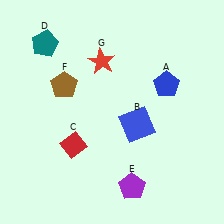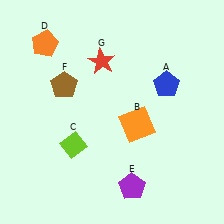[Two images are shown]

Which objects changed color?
B changed from blue to orange. C changed from red to lime. D changed from teal to orange.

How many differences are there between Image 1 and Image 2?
There are 3 differences between the two images.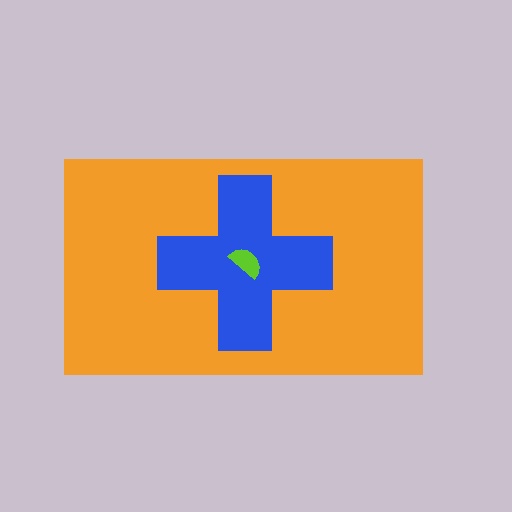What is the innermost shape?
The lime semicircle.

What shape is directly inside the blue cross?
The lime semicircle.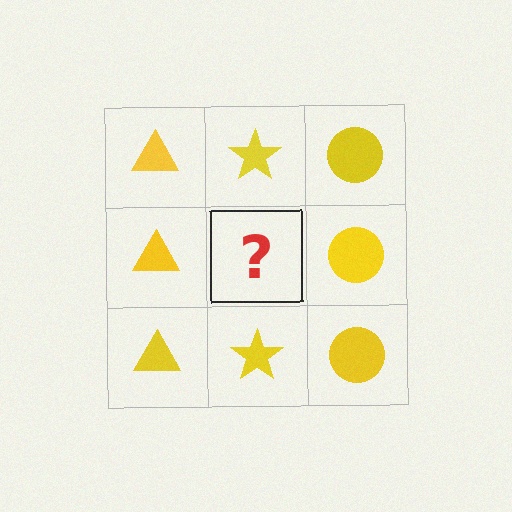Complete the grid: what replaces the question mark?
The question mark should be replaced with a yellow star.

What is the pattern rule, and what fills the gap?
The rule is that each column has a consistent shape. The gap should be filled with a yellow star.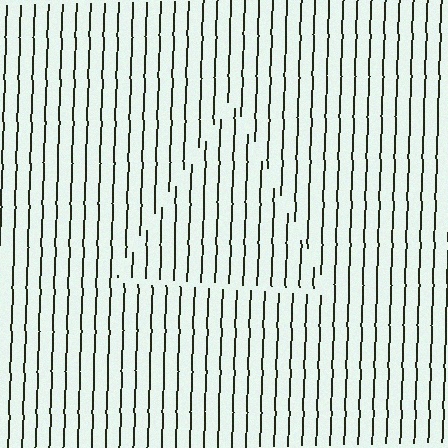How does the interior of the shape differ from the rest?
The interior of the shape contains the same grating, shifted by half a period — the contour is defined by the phase discontinuity where line-ends from the inner and outer gratings abut.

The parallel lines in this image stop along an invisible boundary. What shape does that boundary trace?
An illusory triangle. The interior of the shape contains the same grating, shifted by half a period — the contour is defined by the phase discontinuity where line-ends from the inner and outer gratings abut.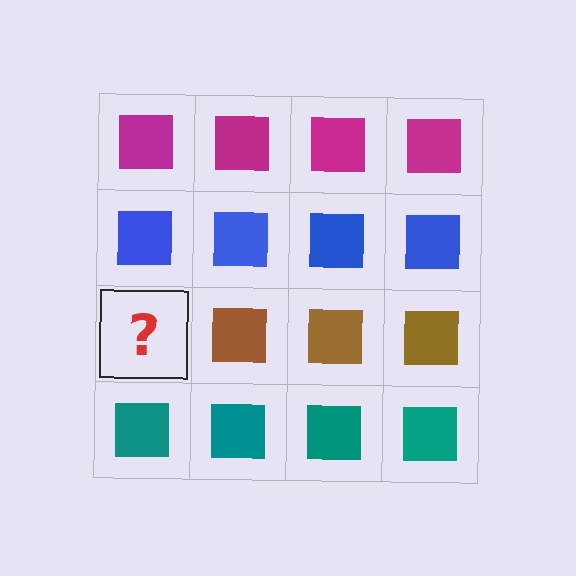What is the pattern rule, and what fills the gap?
The rule is that each row has a consistent color. The gap should be filled with a brown square.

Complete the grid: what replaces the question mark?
The question mark should be replaced with a brown square.